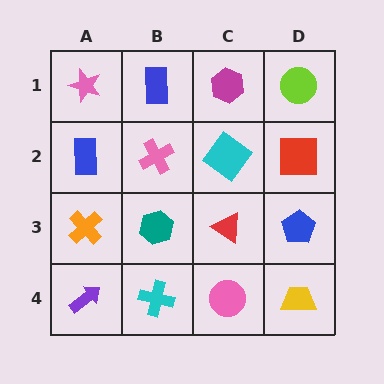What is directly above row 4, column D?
A blue pentagon.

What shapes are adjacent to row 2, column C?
A magenta hexagon (row 1, column C), a red triangle (row 3, column C), a pink cross (row 2, column B), a red square (row 2, column D).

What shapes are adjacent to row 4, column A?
An orange cross (row 3, column A), a cyan cross (row 4, column B).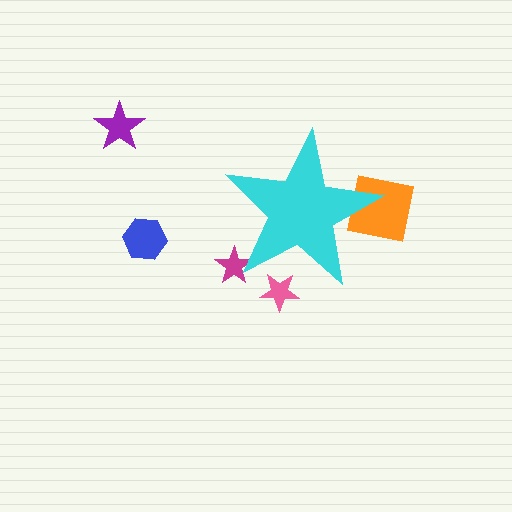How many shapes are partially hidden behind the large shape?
3 shapes are partially hidden.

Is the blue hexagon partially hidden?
No, the blue hexagon is fully visible.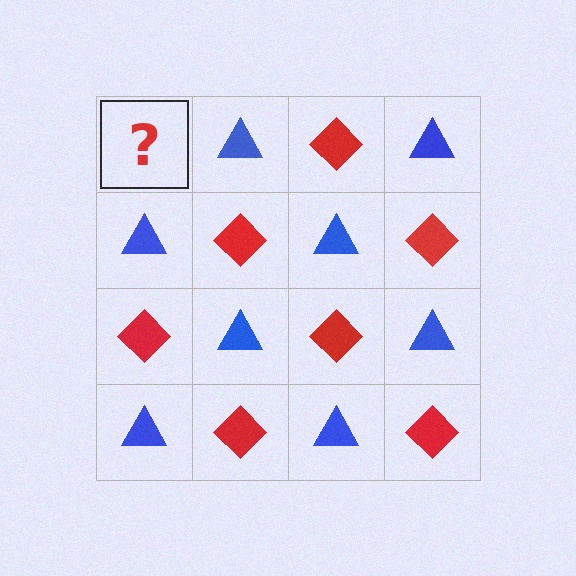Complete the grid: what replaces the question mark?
The question mark should be replaced with a red diamond.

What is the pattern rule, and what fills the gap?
The rule is that it alternates red diamond and blue triangle in a checkerboard pattern. The gap should be filled with a red diamond.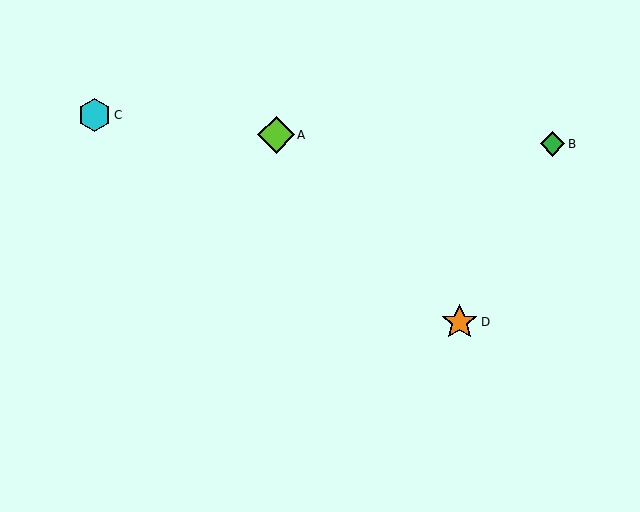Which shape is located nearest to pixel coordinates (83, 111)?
The cyan hexagon (labeled C) at (95, 115) is nearest to that location.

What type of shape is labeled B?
Shape B is a green diamond.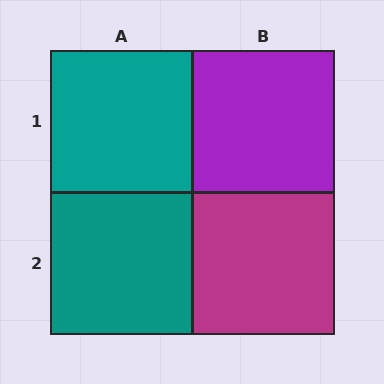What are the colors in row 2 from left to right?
Teal, magenta.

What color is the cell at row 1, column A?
Teal.